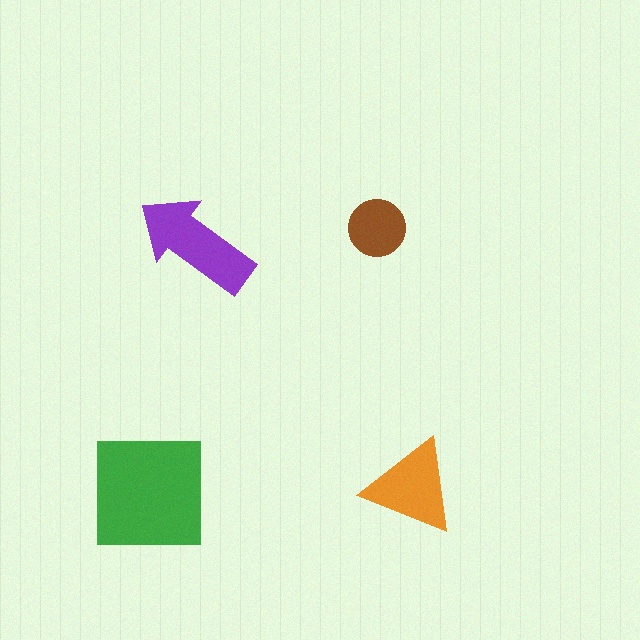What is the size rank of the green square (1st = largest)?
1st.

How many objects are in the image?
There are 4 objects in the image.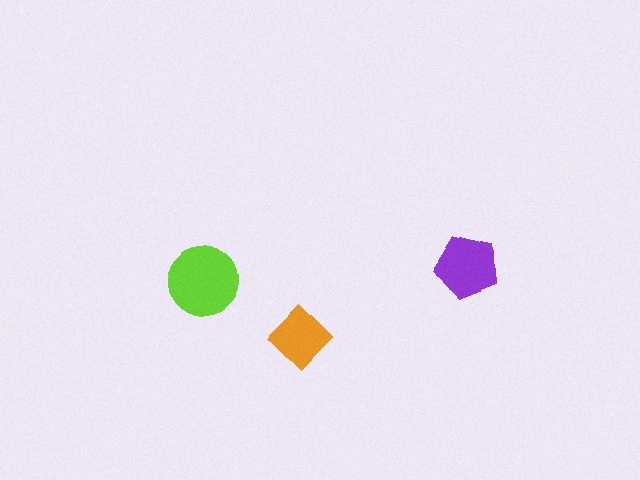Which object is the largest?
The lime circle.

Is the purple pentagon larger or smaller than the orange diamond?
Larger.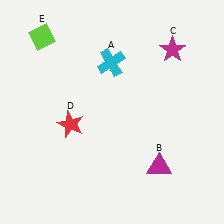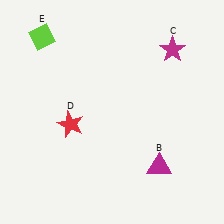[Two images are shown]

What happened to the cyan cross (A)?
The cyan cross (A) was removed in Image 2. It was in the top-left area of Image 1.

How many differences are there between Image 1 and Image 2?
There is 1 difference between the two images.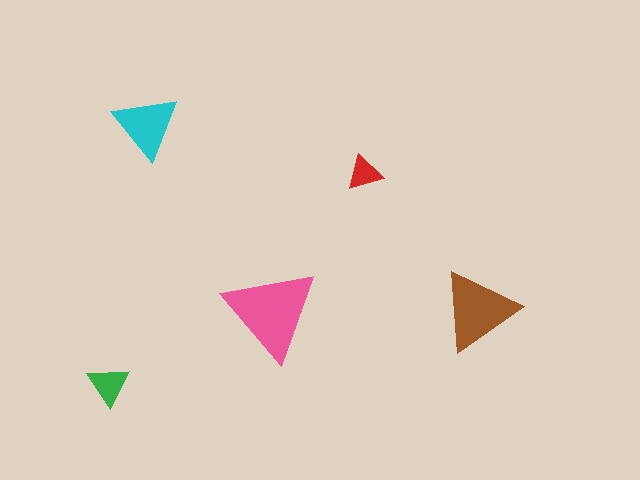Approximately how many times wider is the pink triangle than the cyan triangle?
About 1.5 times wider.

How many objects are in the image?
There are 5 objects in the image.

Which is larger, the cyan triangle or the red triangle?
The cyan one.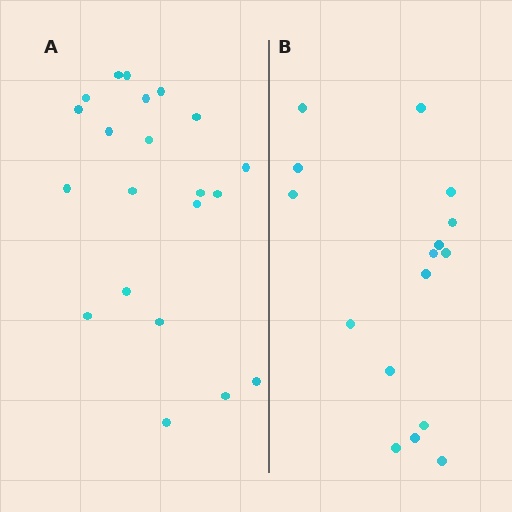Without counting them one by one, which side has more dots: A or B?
Region A (the left region) has more dots.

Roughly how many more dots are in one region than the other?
Region A has about 5 more dots than region B.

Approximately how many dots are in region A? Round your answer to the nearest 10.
About 20 dots. (The exact count is 21, which rounds to 20.)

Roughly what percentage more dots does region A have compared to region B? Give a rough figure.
About 30% more.